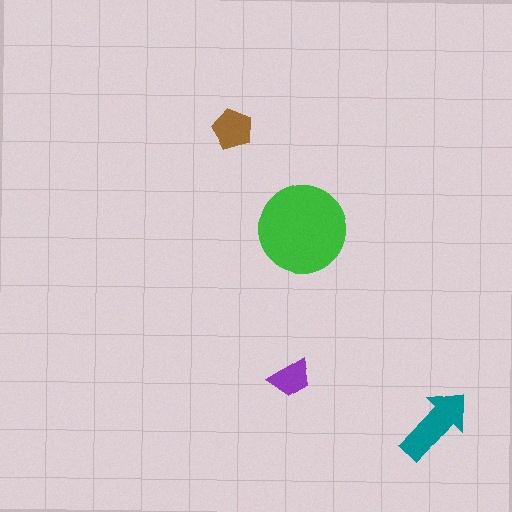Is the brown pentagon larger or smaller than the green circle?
Smaller.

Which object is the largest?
The green circle.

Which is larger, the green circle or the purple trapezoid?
The green circle.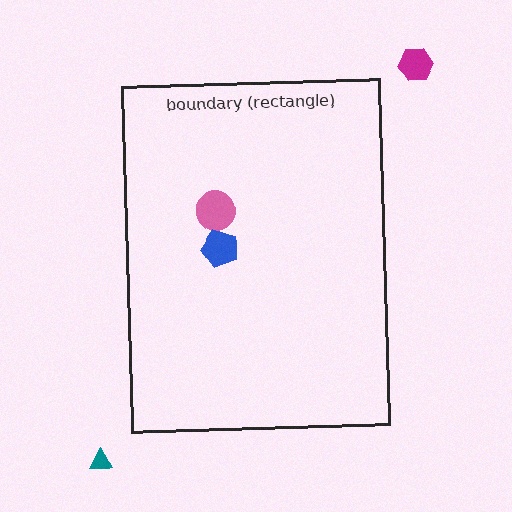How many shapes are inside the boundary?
2 inside, 2 outside.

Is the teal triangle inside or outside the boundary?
Outside.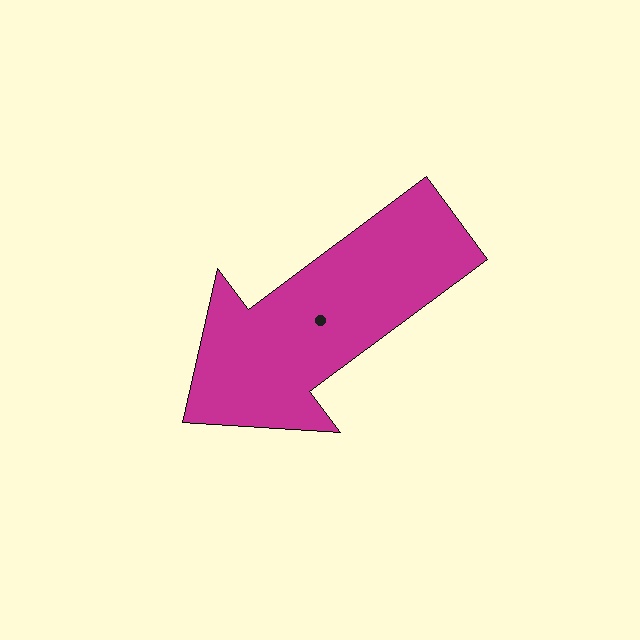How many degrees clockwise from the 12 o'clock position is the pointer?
Approximately 233 degrees.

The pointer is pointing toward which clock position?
Roughly 8 o'clock.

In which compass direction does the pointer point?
Southwest.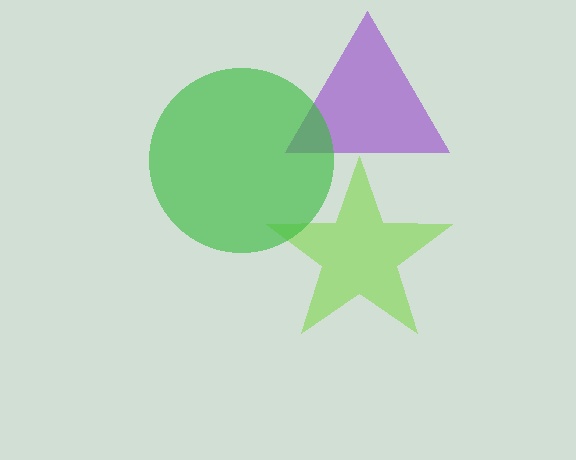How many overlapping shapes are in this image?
There are 3 overlapping shapes in the image.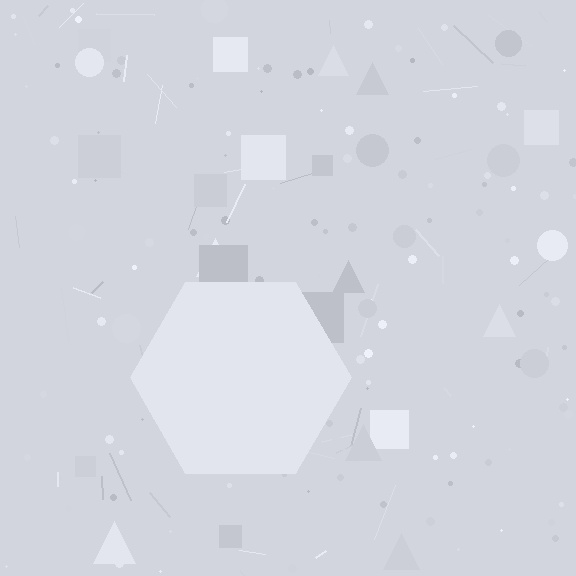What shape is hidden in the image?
A hexagon is hidden in the image.